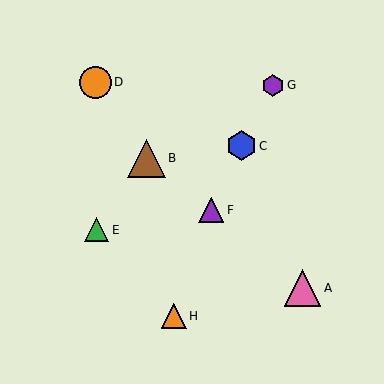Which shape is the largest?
The brown triangle (labeled B) is the largest.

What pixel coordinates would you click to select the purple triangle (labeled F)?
Click at (211, 210) to select the purple triangle F.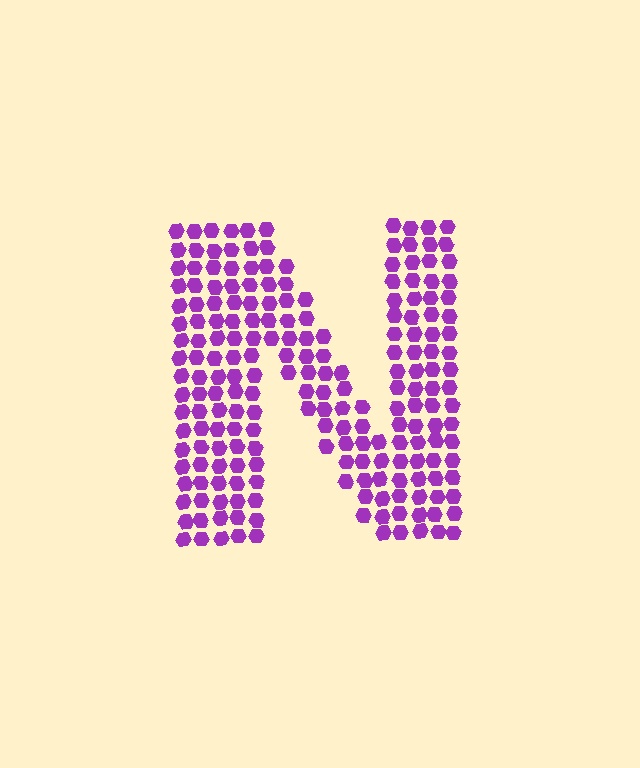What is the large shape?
The large shape is the letter N.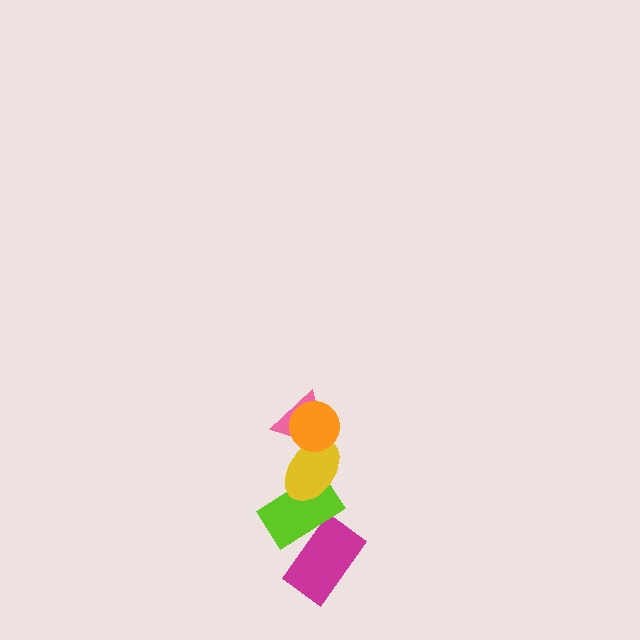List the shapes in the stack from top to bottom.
From top to bottom: the orange circle, the pink triangle, the yellow ellipse, the lime rectangle, the magenta rectangle.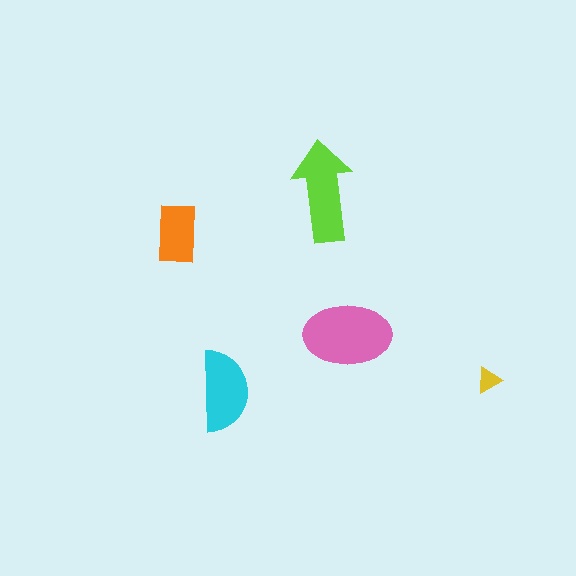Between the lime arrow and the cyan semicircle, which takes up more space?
The lime arrow.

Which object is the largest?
The pink ellipse.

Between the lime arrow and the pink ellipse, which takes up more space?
The pink ellipse.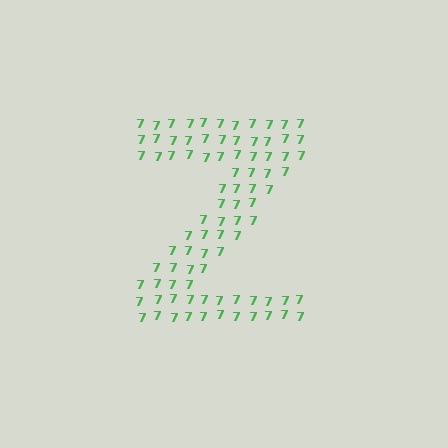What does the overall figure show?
The overall figure shows the letter Z.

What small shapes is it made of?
It is made of small digit 7's.